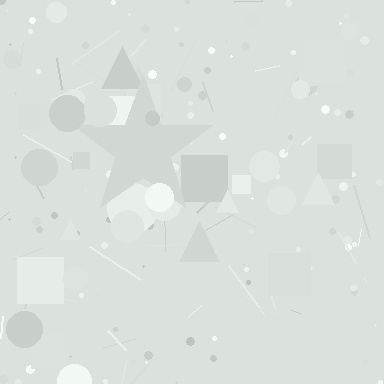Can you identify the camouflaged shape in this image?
The camouflaged shape is a star.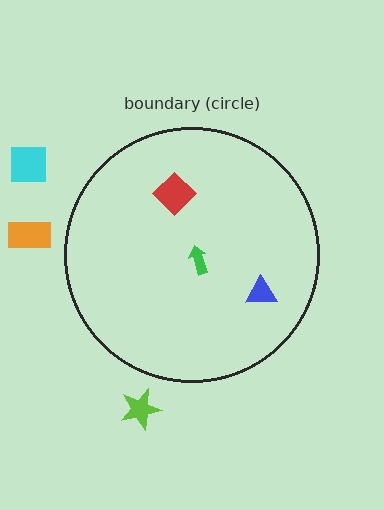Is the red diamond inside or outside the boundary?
Inside.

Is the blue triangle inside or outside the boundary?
Inside.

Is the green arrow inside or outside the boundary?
Inside.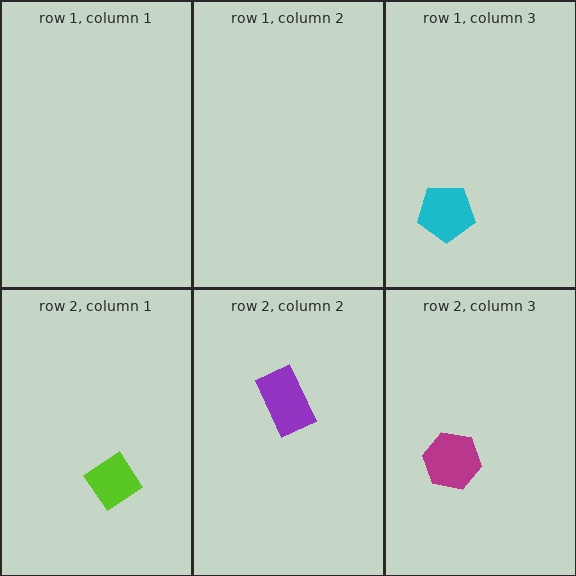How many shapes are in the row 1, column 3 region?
1.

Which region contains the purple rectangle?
The row 2, column 2 region.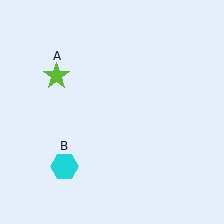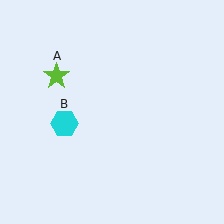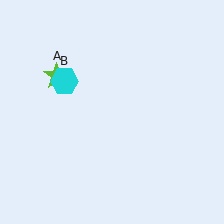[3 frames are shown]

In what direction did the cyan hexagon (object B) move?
The cyan hexagon (object B) moved up.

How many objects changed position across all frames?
1 object changed position: cyan hexagon (object B).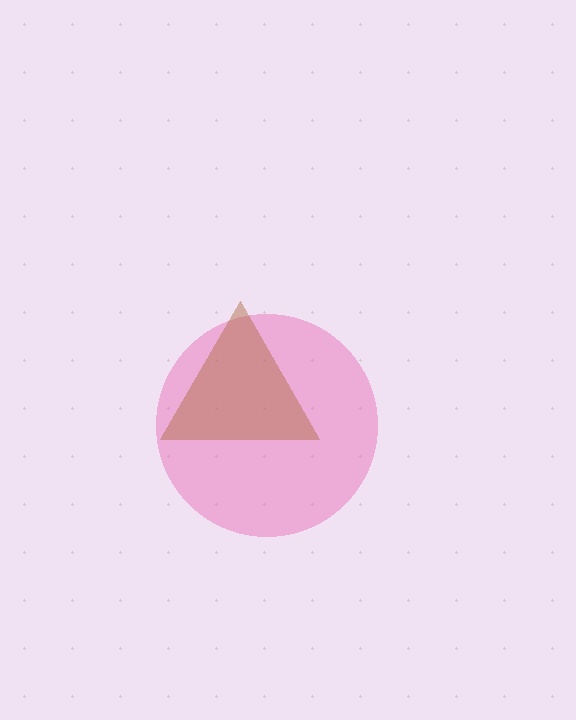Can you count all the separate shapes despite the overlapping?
Yes, there are 2 separate shapes.